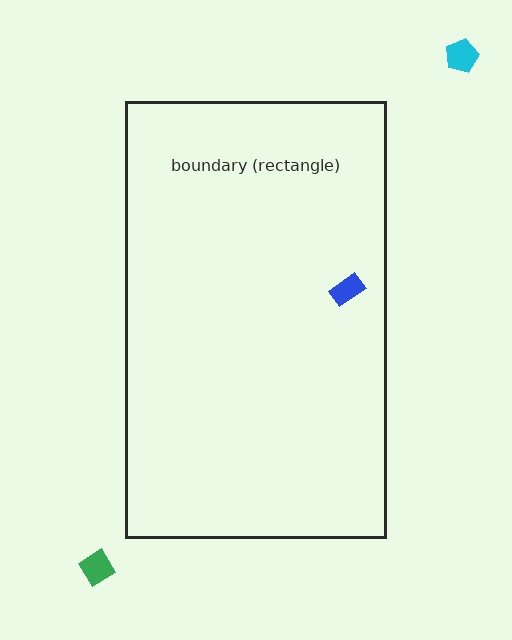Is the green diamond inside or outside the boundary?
Outside.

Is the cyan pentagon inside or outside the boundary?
Outside.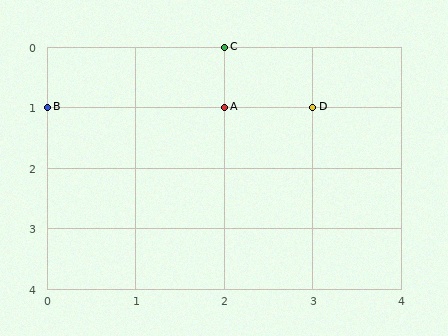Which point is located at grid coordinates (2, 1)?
Point A is at (2, 1).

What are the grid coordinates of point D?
Point D is at grid coordinates (3, 1).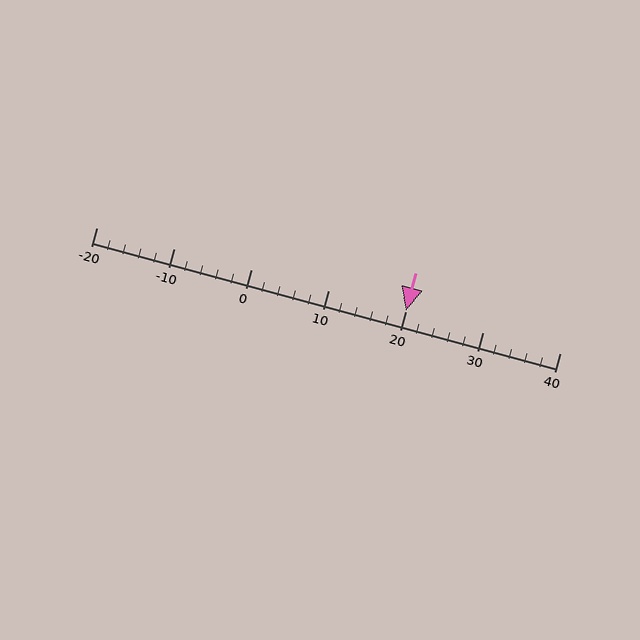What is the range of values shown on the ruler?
The ruler shows values from -20 to 40.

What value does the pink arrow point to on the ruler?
The pink arrow points to approximately 20.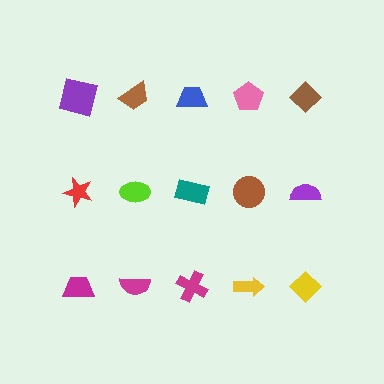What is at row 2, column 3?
A teal rectangle.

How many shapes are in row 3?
5 shapes.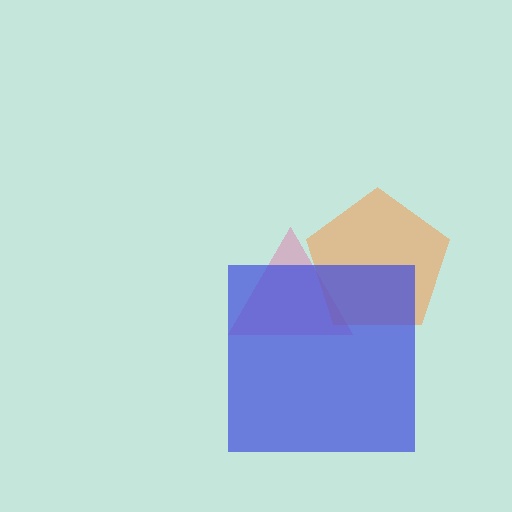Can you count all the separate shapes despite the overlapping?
Yes, there are 3 separate shapes.